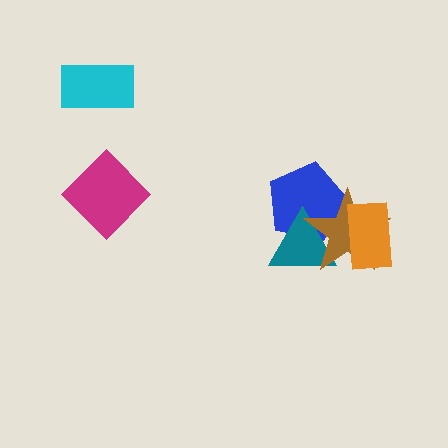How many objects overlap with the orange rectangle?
1 object overlaps with the orange rectangle.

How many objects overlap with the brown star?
3 objects overlap with the brown star.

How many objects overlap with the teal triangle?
2 objects overlap with the teal triangle.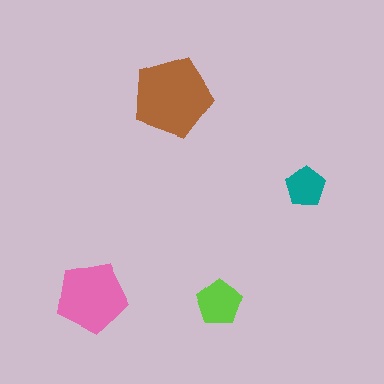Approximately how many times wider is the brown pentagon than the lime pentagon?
About 2 times wider.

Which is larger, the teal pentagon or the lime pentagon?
The lime one.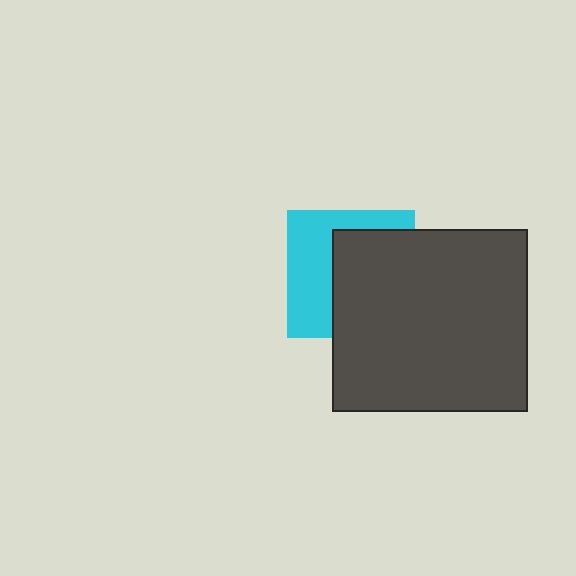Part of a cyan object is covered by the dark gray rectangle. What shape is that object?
It is a square.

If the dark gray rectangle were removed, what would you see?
You would see the complete cyan square.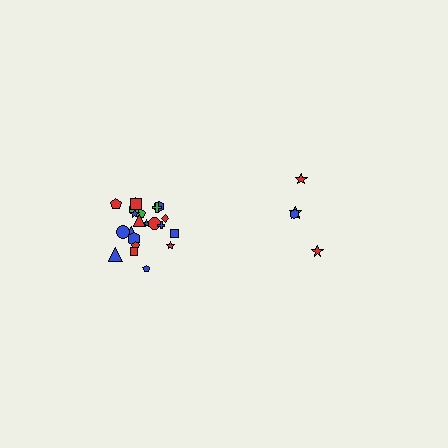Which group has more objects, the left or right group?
The left group.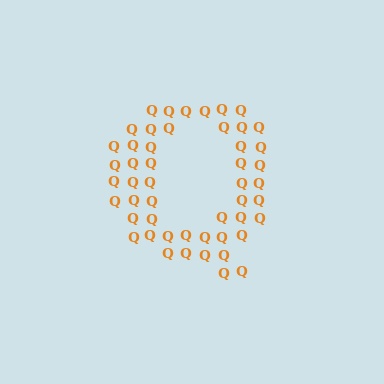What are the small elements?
The small elements are letter Q's.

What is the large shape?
The large shape is the letter Q.